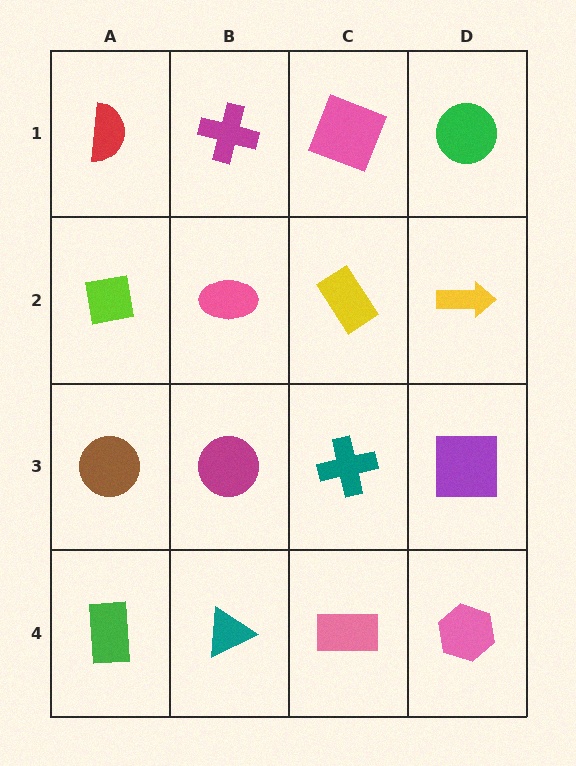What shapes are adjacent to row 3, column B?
A pink ellipse (row 2, column B), a teal triangle (row 4, column B), a brown circle (row 3, column A), a teal cross (row 3, column C).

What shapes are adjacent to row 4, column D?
A purple square (row 3, column D), a pink rectangle (row 4, column C).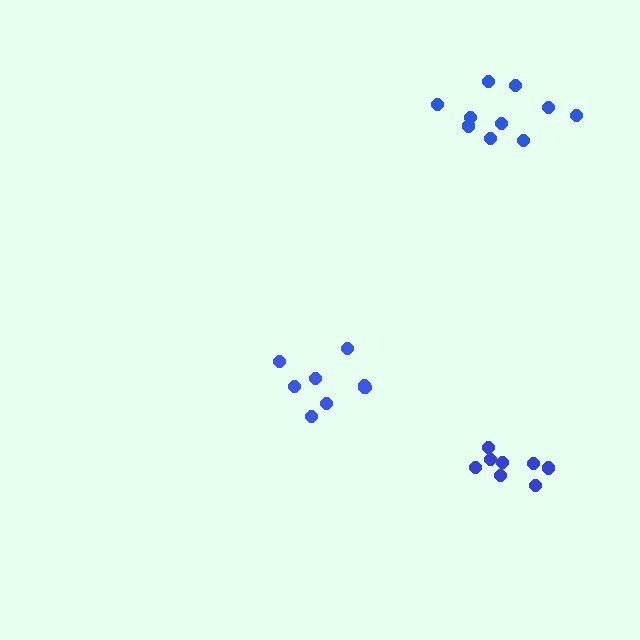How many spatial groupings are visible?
There are 3 spatial groupings.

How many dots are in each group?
Group 1: 8 dots, Group 2: 8 dots, Group 3: 10 dots (26 total).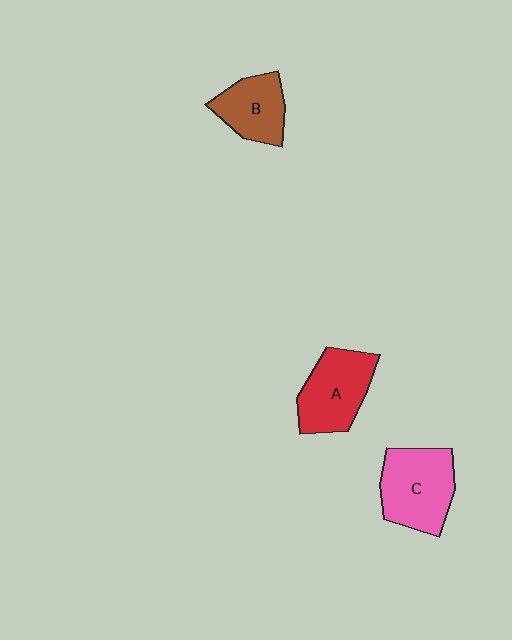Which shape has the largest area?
Shape C (pink).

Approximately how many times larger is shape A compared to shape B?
Approximately 1.3 times.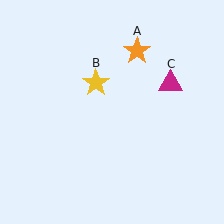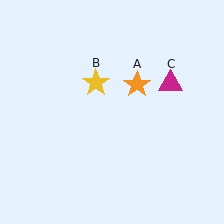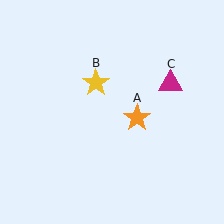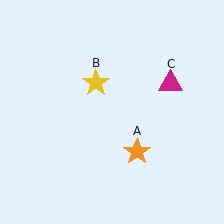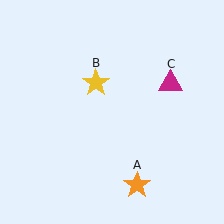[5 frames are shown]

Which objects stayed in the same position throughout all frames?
Yellow star (object B) and magenta triangle (object C) remained stationary.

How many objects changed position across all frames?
1 object changed position: orange star (object A).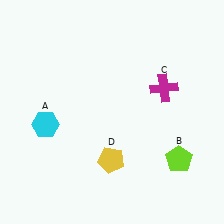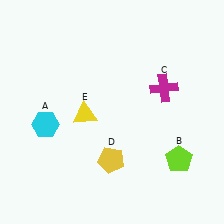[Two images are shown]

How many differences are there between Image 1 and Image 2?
There is 1 difference between the two images.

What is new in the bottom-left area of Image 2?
A yellow triangle (E) was added in the bottom-left area of Image 2.